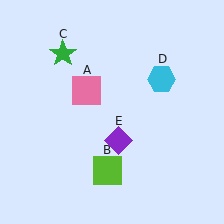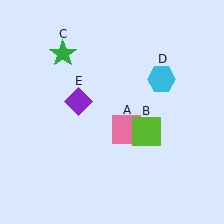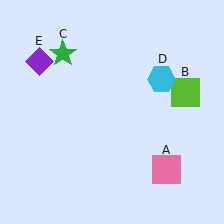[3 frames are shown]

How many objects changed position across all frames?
3 objects changed position: pink square (object A), lime square (object B), purple diamond (object E).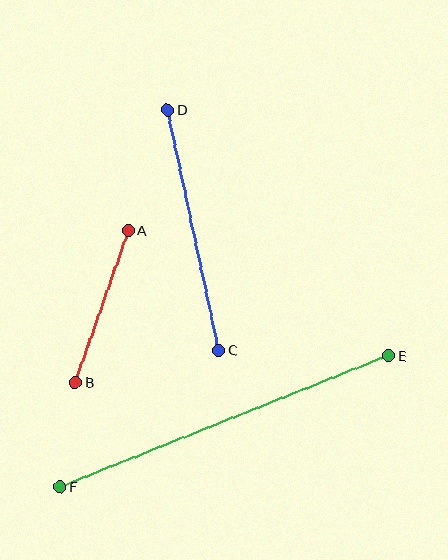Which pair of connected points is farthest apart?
Points E and F are farthest apart.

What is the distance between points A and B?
The distance is approximately 161 pixels.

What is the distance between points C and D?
The distance is approximately 246 pixels.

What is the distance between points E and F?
The distance is approximately 354 pixels.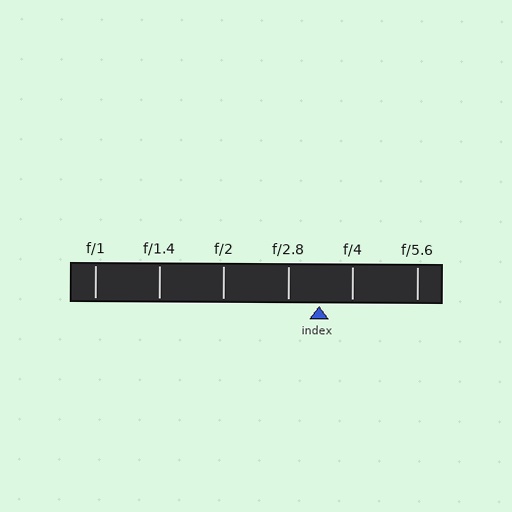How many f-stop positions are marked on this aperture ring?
There are 6 f-stop positions marked.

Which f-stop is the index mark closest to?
The index mark is closest to f/2.8.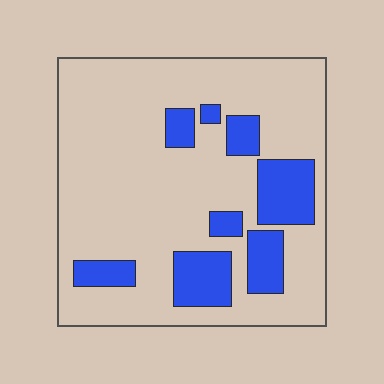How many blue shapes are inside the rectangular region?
8.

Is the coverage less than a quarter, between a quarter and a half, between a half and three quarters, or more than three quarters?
Less than a quarter.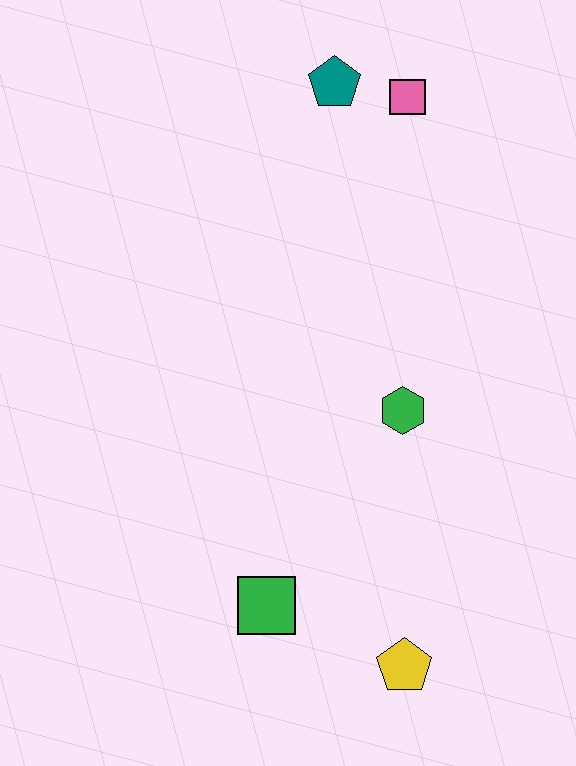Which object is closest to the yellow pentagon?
The green square is closest to the yellow pentagon.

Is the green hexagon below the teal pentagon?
Yes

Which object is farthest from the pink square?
The yellow pentagon is farthest from the pink square.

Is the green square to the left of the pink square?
Yes